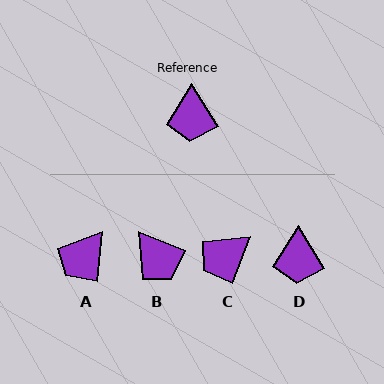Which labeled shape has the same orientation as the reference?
D.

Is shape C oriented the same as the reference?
No, it is off by about 53 degrees.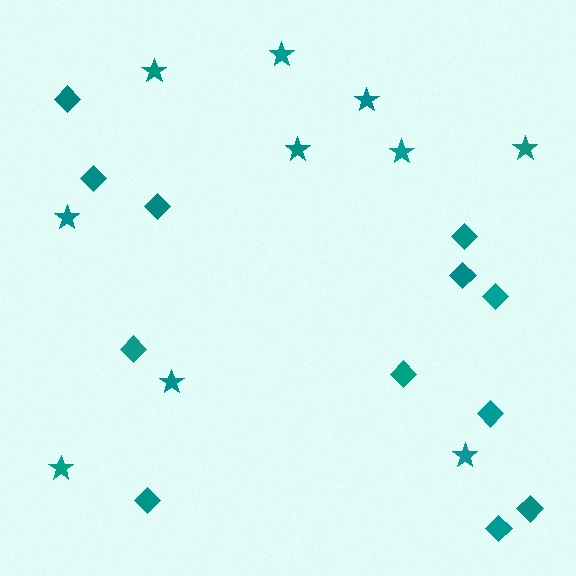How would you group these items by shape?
There are 2 groups: one group of stars (10) and one group of diamonds (12).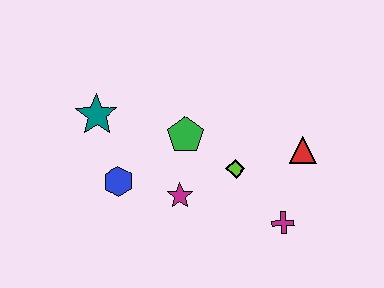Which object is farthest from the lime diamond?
The teal star is farthest from the lime diamond.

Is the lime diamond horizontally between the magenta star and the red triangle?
Yes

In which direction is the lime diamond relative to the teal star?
The lime diamond is to the right of the teal star.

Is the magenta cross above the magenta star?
No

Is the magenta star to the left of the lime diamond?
Yes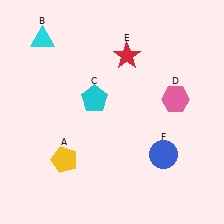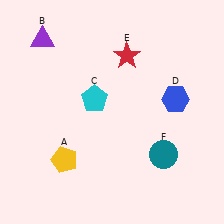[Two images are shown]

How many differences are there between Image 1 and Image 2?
There are 3 differences between the two images.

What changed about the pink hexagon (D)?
In Image 1, D is pink. In Image 2, it changed to blue.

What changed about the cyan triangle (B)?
In Image 1, B is cyan. In Image 2, it changed to purple.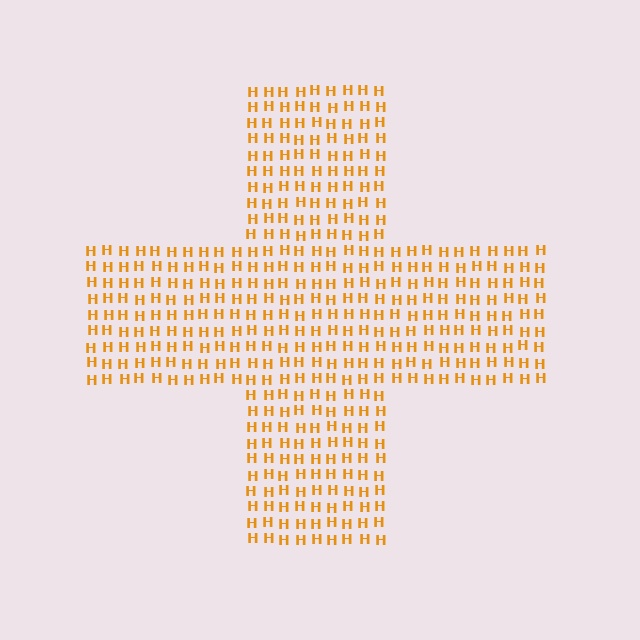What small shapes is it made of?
It is made of small letter H's.